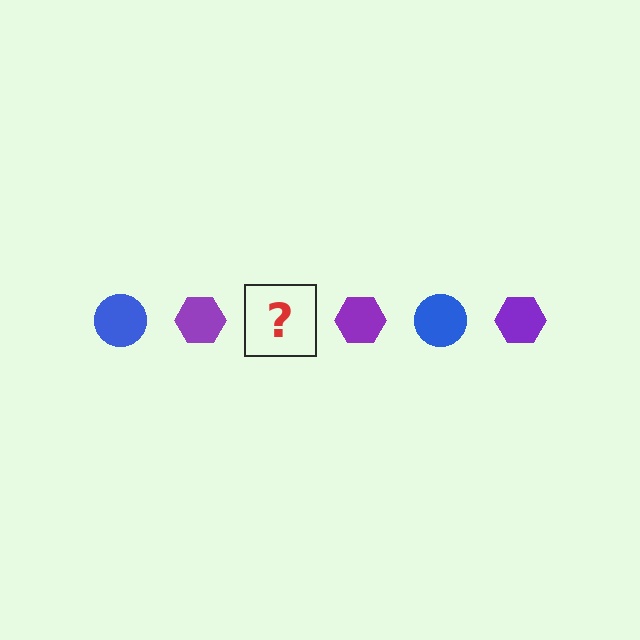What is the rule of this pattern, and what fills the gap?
The rule is that the pattern alternates between blue circle and purple hexagon. The gap should be filled with a blue circle.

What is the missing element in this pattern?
The missing element is a blue circle.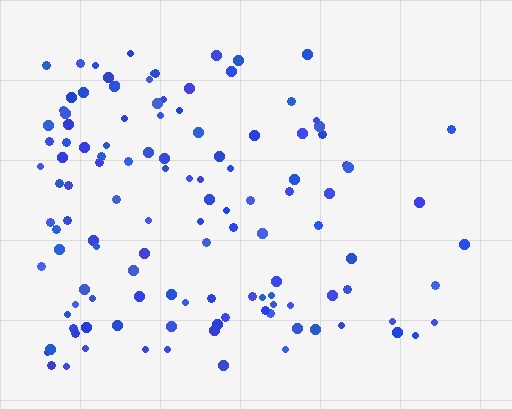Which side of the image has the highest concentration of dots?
The left.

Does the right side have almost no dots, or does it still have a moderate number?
Still a moderate number, just noticeably fewer than the left.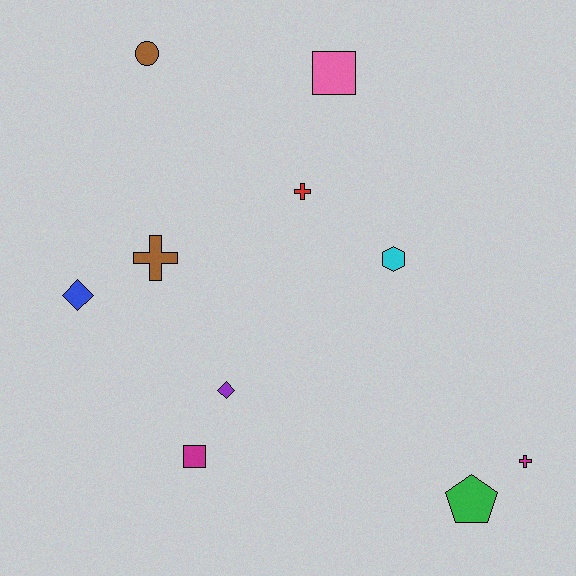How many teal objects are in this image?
There are no teal objects.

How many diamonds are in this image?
There are 2 diamonds.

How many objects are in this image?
There are 10 objects.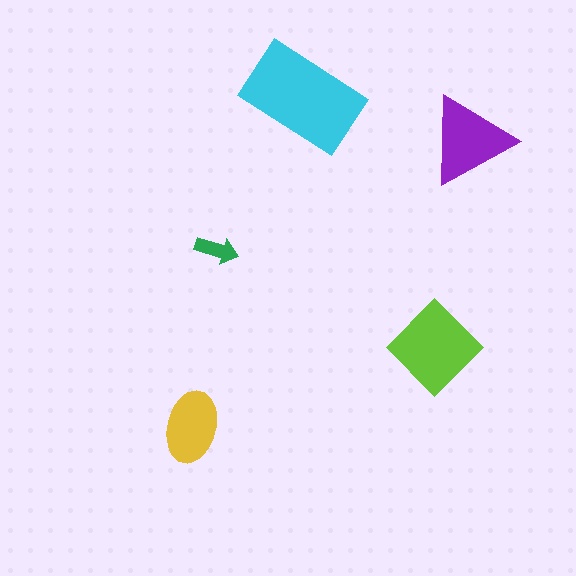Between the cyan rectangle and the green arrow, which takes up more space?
The cyan rectangle.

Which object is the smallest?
The green arrow.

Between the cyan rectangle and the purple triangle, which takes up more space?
The cyan rectangle.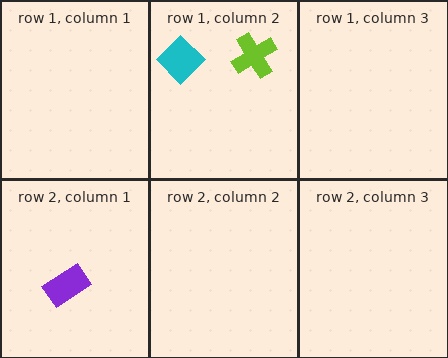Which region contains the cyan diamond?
The row 1, column 2 region.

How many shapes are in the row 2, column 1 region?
1.